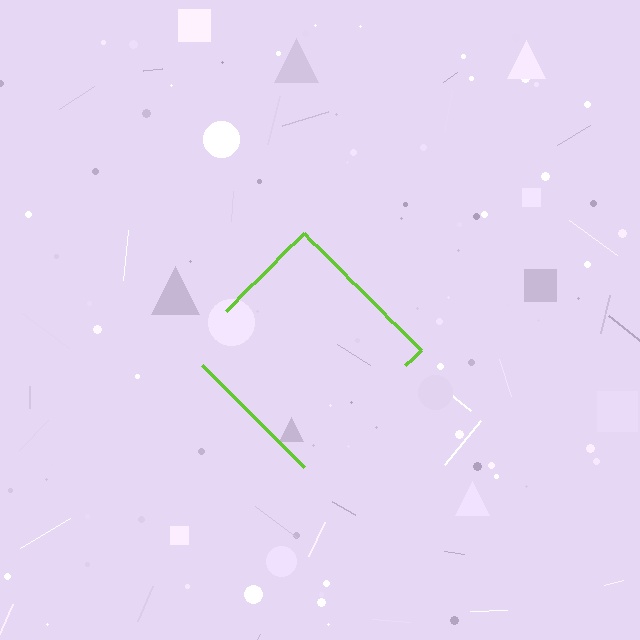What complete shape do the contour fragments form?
The contour fragments form a diamond.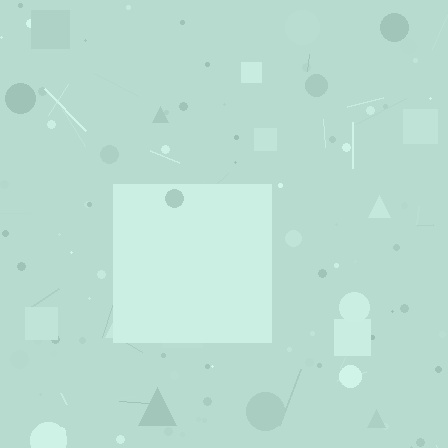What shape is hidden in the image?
A square is hidden in the image.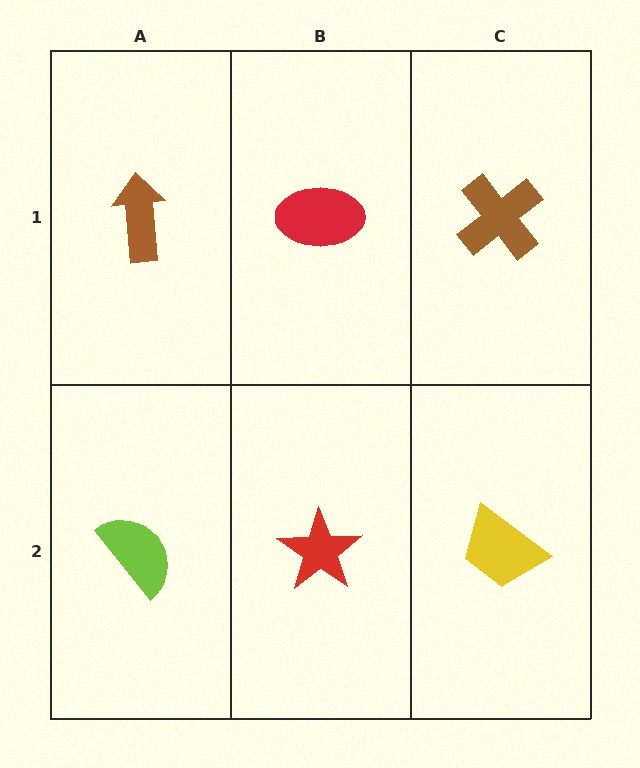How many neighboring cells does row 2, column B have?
3.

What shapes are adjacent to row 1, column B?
A red star (row 2, column B), a brown arrow (row 1, column A), a brown cross (row 1, column C).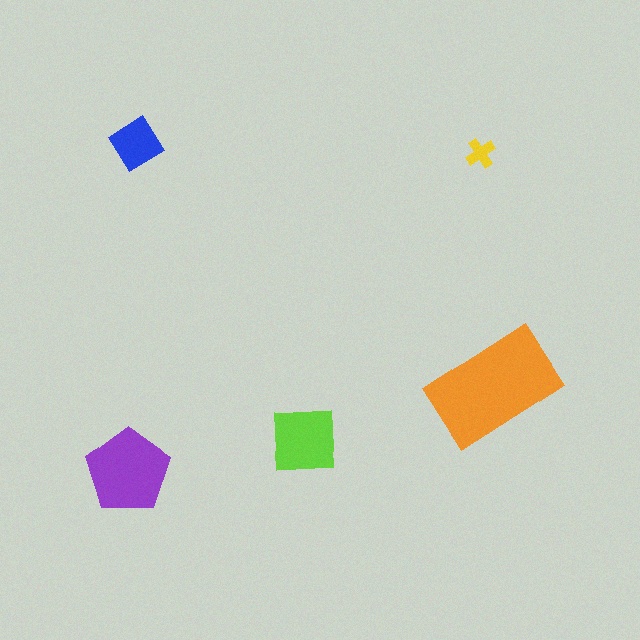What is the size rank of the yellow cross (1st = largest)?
5th.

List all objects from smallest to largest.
The yellow cross, the blue diamond, the lime square, the purple pentagon, the orange rectangle.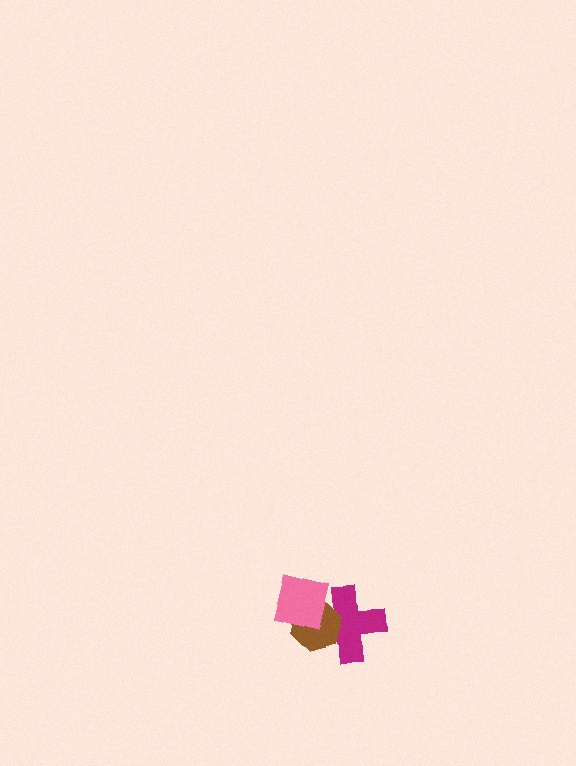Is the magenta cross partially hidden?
Yes, it is partially covered by another shape.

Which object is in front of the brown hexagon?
The pink square is in front of the brown hexagon.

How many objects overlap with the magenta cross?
2 objects overlap with the magenta cross.